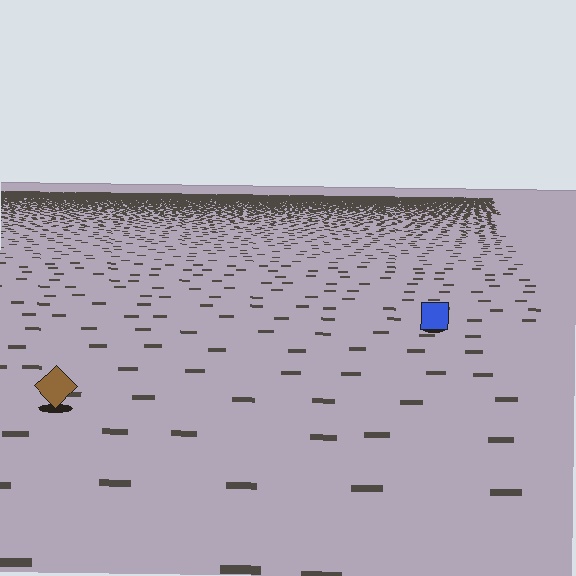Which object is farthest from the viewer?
The blue square is farthest from the viewer. It appears smaller and the ground texture around it is denser.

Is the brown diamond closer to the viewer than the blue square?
Yes. The brown diamond is closer — you can tell from the texture gradient: the ground texture is coarser near it.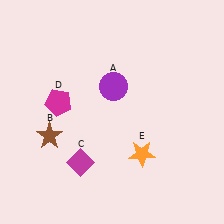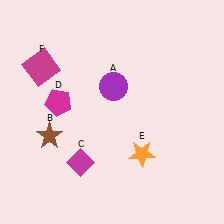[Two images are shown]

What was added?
A magenta square (F) was added in Image 2.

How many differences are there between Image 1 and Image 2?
There is 1 difference between the two images.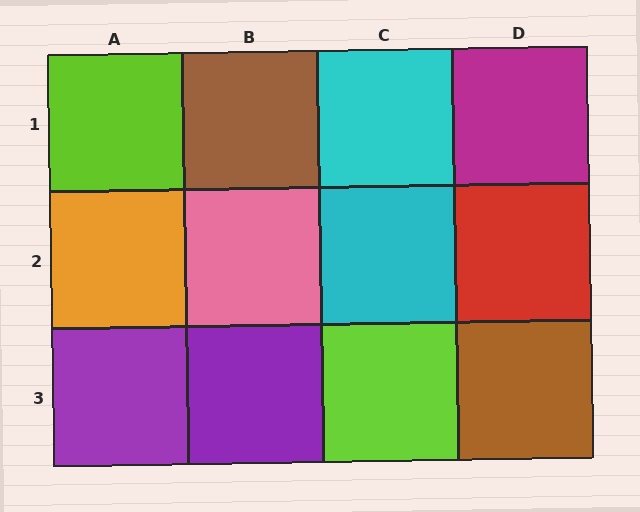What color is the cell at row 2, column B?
Pink.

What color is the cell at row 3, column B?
Purple.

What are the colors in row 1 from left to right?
Lime, brown, cyan, magenta.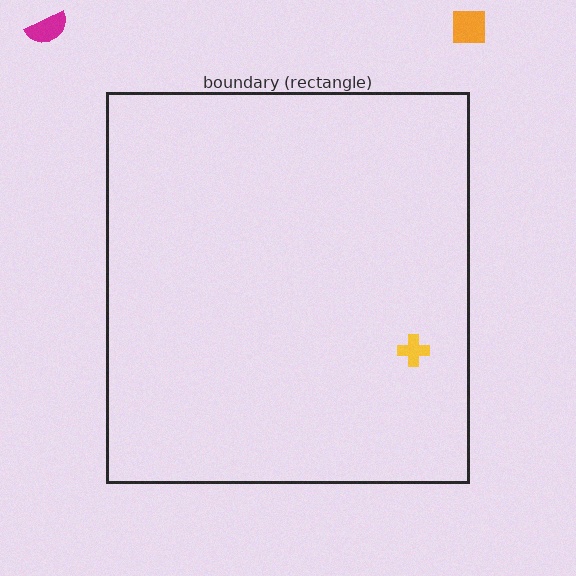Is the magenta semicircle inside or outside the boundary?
Outside.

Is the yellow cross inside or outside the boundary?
Inside.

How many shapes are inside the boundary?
1 inside, 2 outside.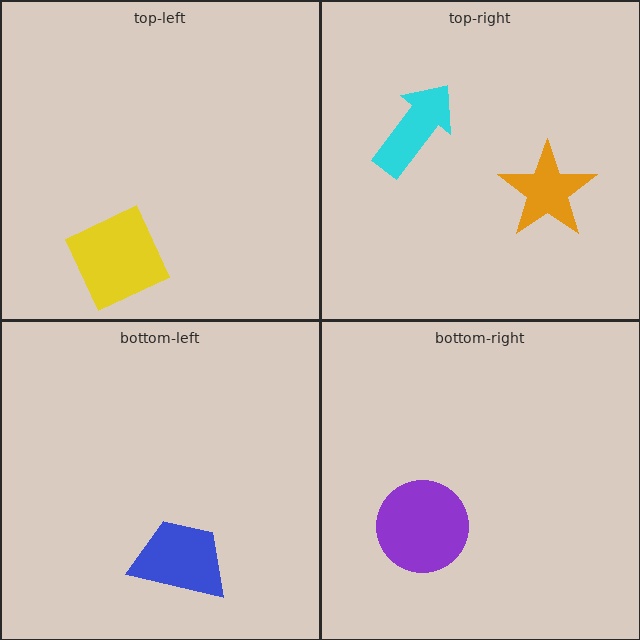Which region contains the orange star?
The top-right region.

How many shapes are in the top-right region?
2.